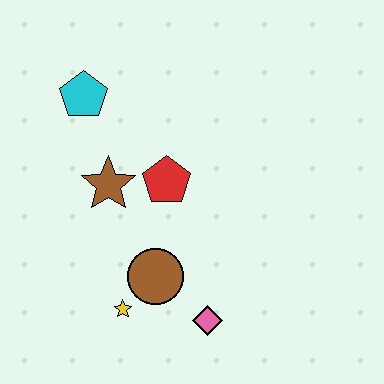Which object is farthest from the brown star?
The pink diamond is farthest from the brown star.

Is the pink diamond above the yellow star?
No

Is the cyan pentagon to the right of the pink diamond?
No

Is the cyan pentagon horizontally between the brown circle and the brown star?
No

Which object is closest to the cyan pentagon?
The brown star is closest to the cyan pentagon.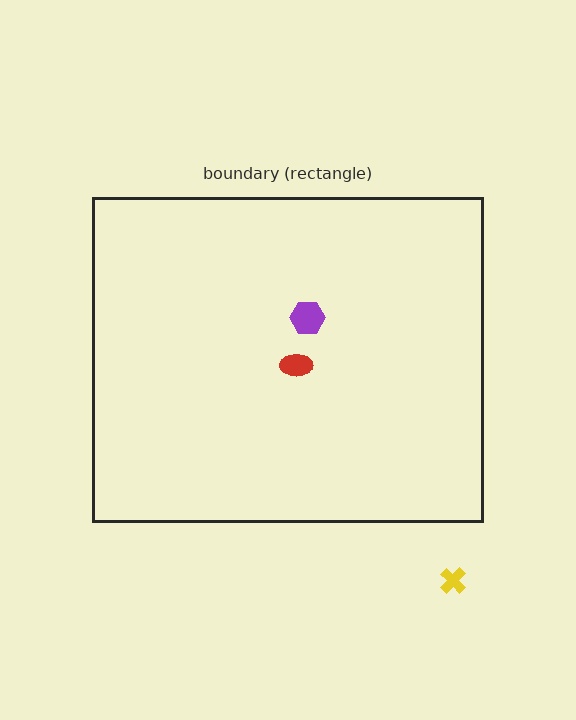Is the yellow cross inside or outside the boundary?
Outside.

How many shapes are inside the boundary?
2 inside, 1 outside.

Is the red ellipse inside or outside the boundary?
Inside.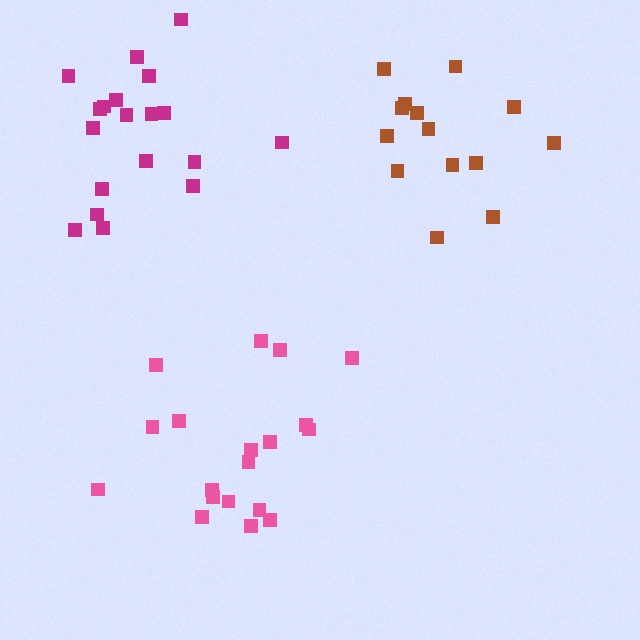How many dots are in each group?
Group 1: 19 dots, Group 2: 14 dots, Group 3: 19 dots (52 total).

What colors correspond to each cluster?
The clusters are colored: pink, brown, magenta.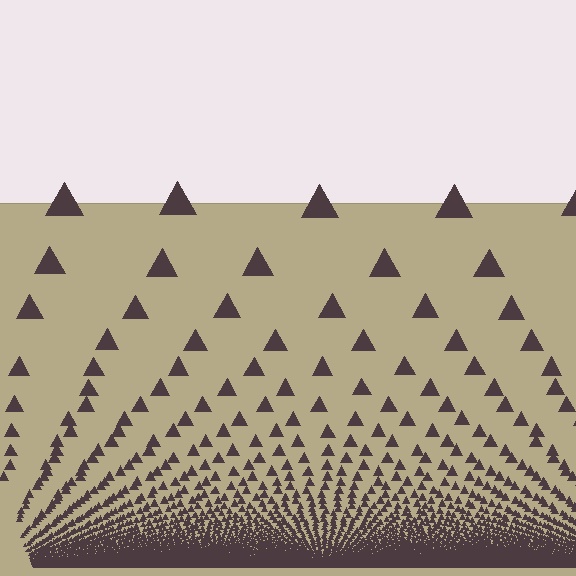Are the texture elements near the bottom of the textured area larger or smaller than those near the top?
Smaller. The gradient is inverted — elements near the bottom are smaller and denser.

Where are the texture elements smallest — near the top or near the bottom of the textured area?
Near the bottom.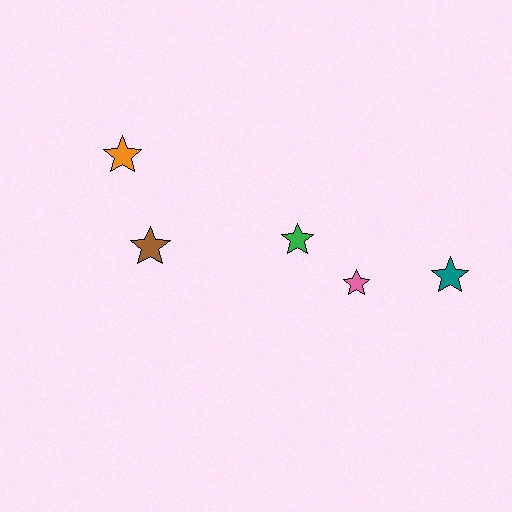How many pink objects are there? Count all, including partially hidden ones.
There is 1 pink object.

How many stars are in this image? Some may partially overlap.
There are 5 stars.